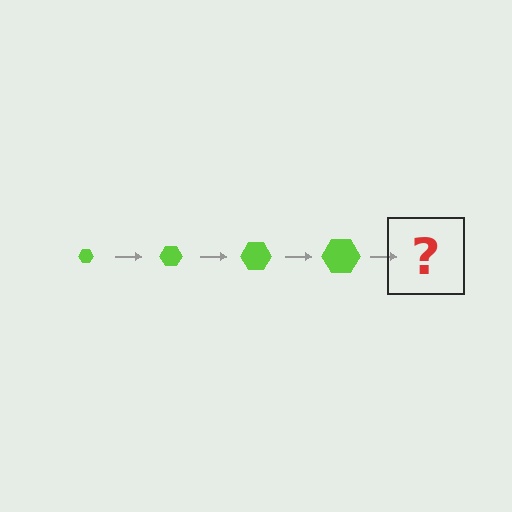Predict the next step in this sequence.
The next step is a lime hexagon, larger than the previous one.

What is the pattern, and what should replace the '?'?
The pattern is that the hexagon gets progressively larger each step. The '?' should be a lime hexagon, larger than the previous one.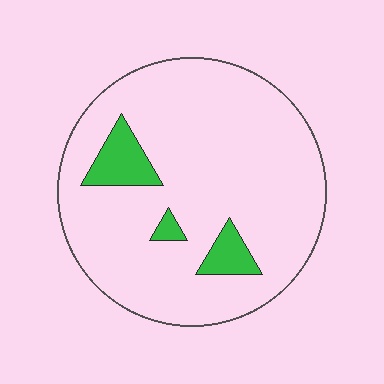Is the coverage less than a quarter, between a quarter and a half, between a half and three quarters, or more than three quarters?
Less than a quarter.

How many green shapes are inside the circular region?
3.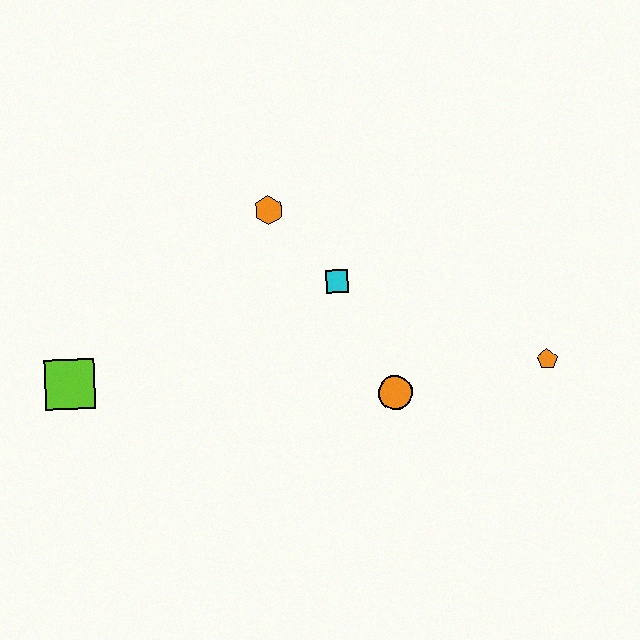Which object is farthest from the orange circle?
The lime square is farthest from the orange circle.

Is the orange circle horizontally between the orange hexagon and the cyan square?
No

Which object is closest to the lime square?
The orange hexagon is closest to the lime square.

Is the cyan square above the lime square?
Yes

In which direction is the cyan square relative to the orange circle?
The cyan square is above the orange circle.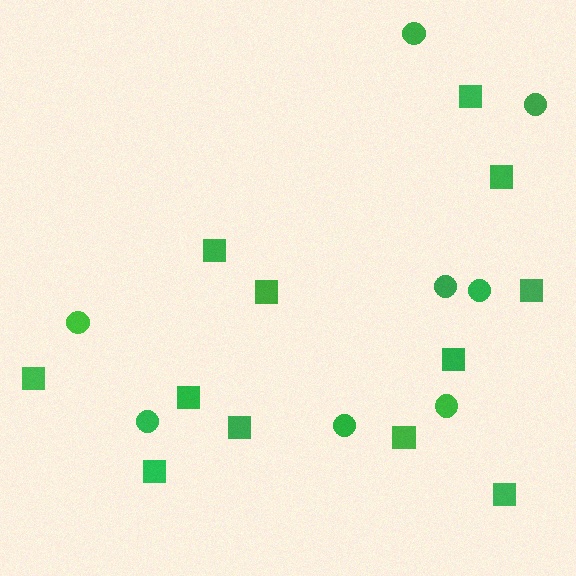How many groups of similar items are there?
There are 2 groups: one group of squares (12) and one group of circles (8).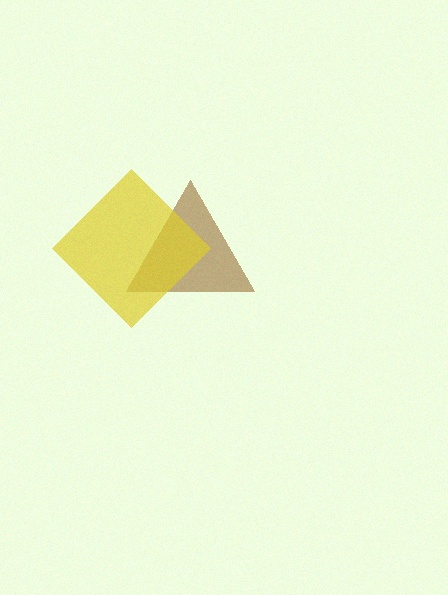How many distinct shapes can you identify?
There are 2 distinct shapes: a brown triangle, a yellow diamond.